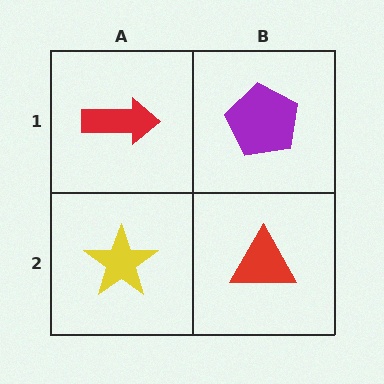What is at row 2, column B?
A red triangle.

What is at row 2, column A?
A yellow star.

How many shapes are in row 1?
2 shapes.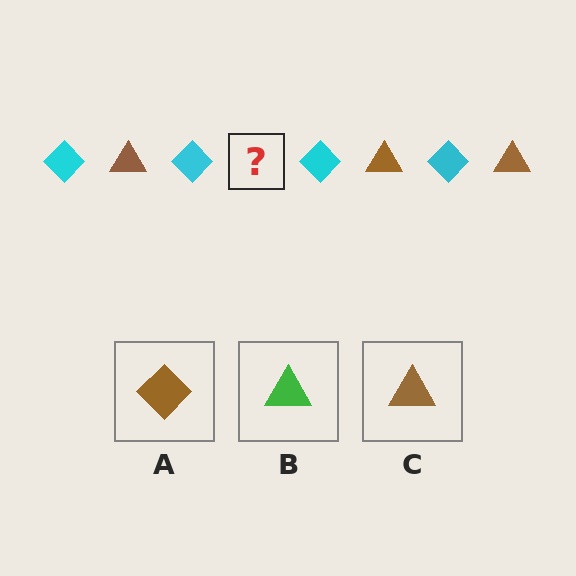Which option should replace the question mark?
Option C.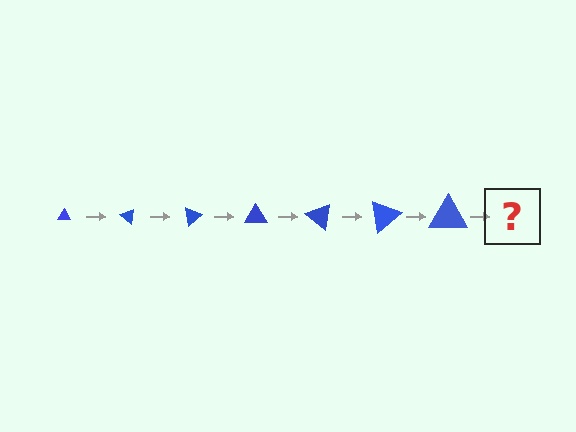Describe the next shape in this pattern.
It should be a triangle, larger than the previous one and rotated 280 degrees from the start.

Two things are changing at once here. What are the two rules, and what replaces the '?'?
The two rules are that the triangle grows larger each step and it rotates 40 degrees each step. The '?' should be a triangle, larger than the previous one and rotated 280 degrees from the start.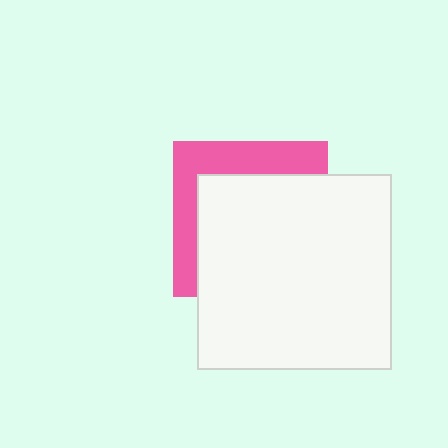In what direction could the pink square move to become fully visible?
The pink square could move toward the upper-left. That would shift it out from behind the white square entirely.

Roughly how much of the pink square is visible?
A small part of it is visible (roughly 33%).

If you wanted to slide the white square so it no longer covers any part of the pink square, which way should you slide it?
Slide it toward the lower-right — that is the most direct way to separate the two shapes.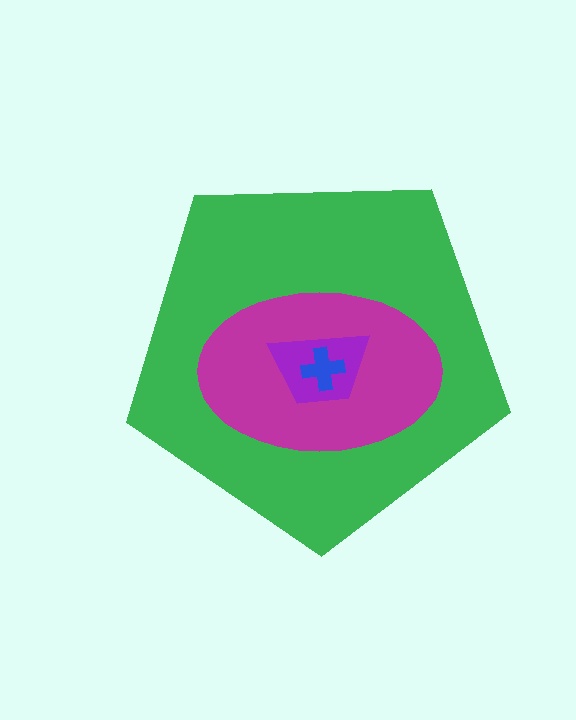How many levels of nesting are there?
4.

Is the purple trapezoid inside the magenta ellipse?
Yes.